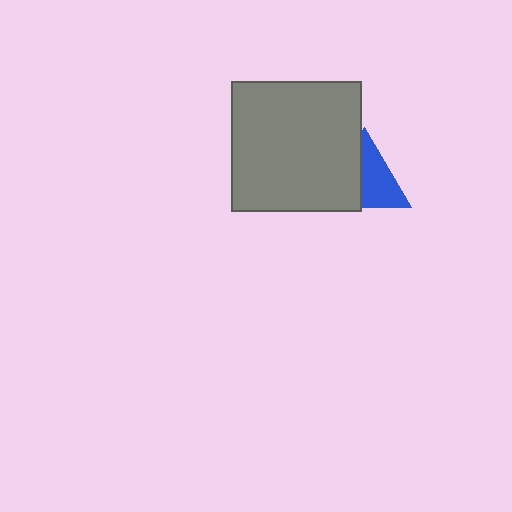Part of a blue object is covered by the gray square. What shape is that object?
It is a triangle.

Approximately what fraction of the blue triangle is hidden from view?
Roughly 43% of the blue triangle is hidden behind the gray square.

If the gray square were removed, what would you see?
You would see the complete blue triangle.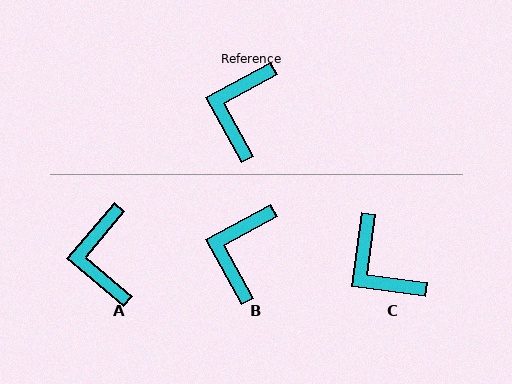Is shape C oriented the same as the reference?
No, it is off by about 54 degrees.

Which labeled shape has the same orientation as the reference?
B.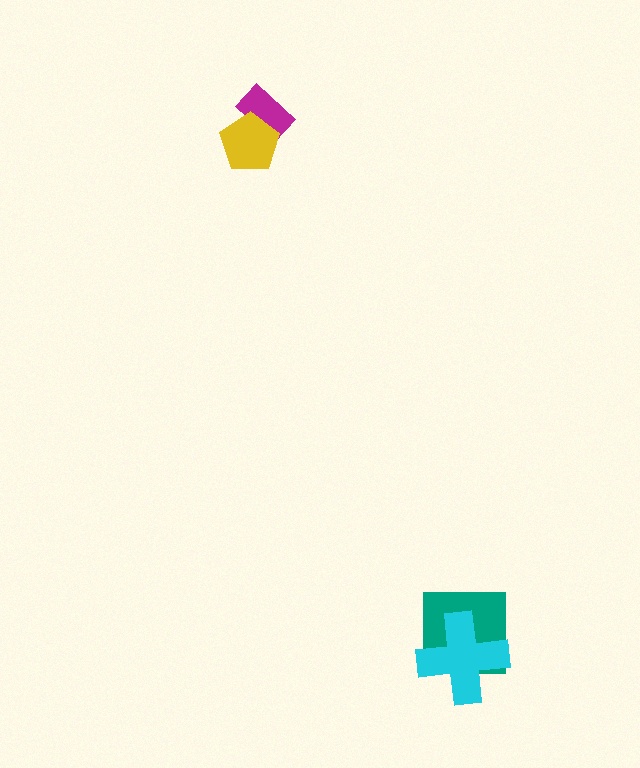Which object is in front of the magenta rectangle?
The yellow pentagon is in front of the magenta rectangle.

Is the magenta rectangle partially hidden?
Yes, it is partially covered by another shape.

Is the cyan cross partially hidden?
No, no other shape covers it.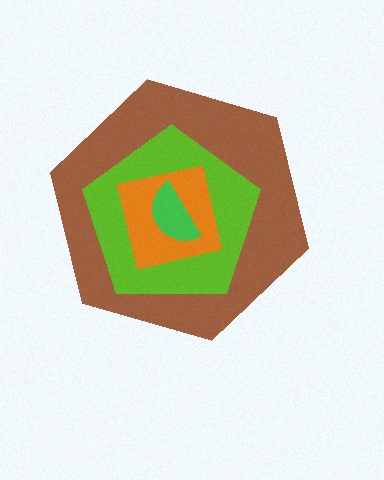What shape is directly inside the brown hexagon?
The lime pentagon.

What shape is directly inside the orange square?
The green semicircle.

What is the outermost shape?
The brown hexagon.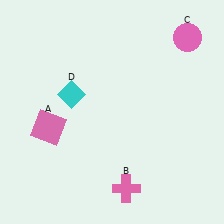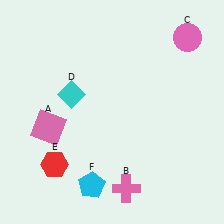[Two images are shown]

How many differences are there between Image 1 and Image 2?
There are 2 differences between the two images.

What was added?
A red hexagon (E), a cyan pentagon (F) were added in Image 2.